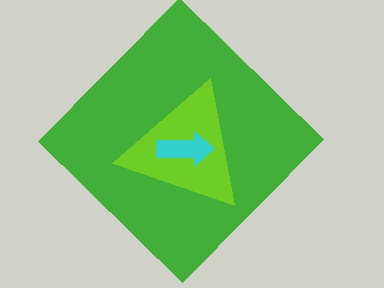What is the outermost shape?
The green diamond.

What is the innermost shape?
The cyan arrow.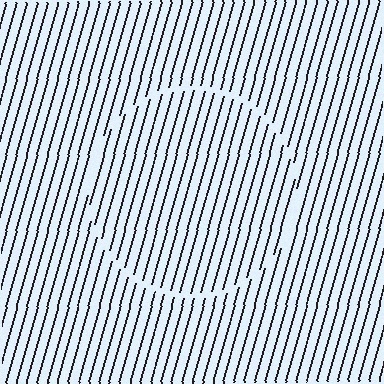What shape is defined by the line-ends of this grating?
An illusory circle. The interior of the shape contains the same grating, shifted by half a period — the contour is defined by the phase discontinuity where line-ends from the inner and outer gratings abut.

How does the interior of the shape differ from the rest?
The interior of the shape contains the same grating, shifted by half a period — the contour is defined by the phase discontinuity where line-ends from the inner and outer gratings abut.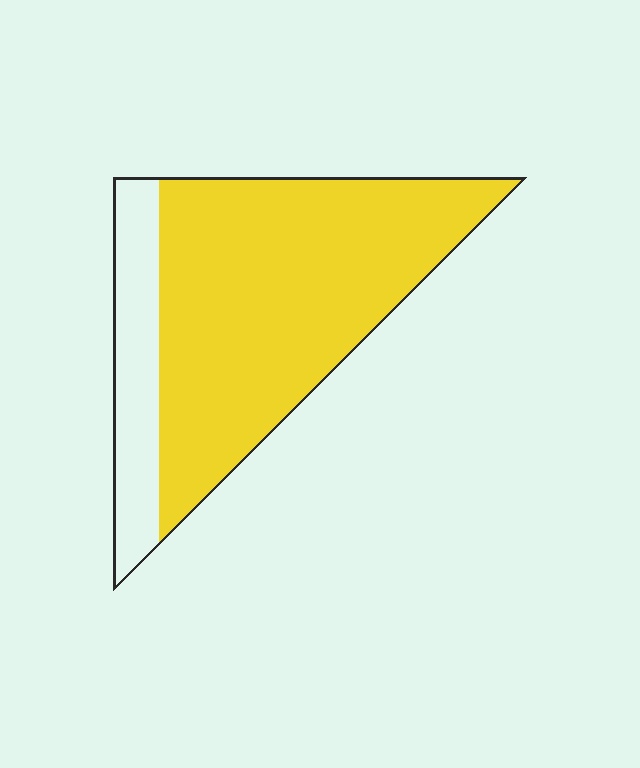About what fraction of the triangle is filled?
About four fifths (4/5).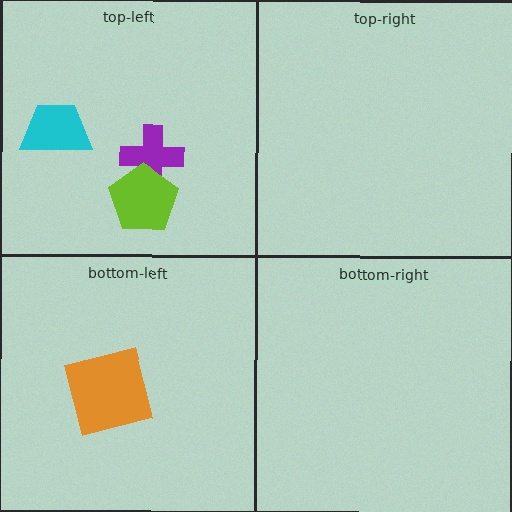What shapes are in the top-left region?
The cyan trapezoid, the purple cross, the lime pentagon.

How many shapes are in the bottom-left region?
1.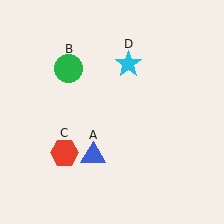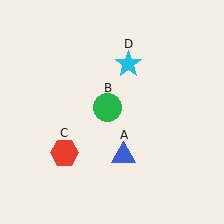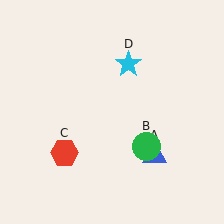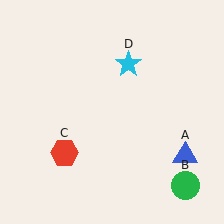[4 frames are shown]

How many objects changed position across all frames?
2 objects changed position: blue triangle (object A), green circle (object B).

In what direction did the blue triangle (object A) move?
The blue triangle (object A) moved right.